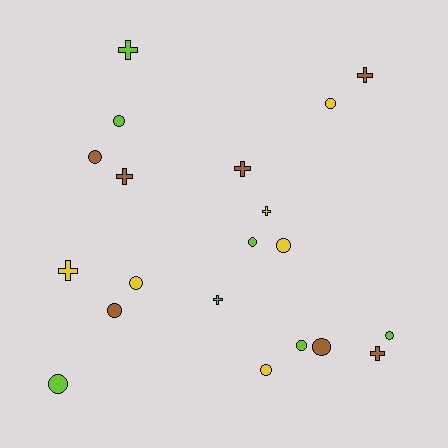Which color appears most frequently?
Lime, with 7 objects.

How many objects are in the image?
There are 20 objects.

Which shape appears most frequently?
Circle, with 12 objects.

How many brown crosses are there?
There are 4 brown crosses.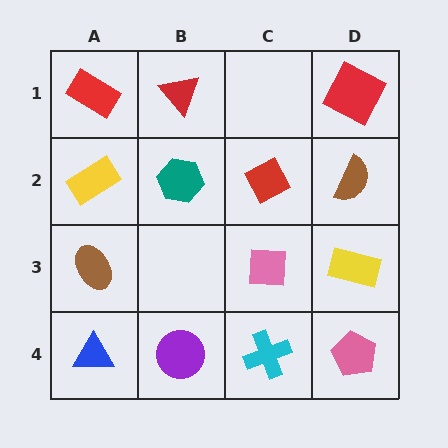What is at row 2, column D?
A brown semicircle.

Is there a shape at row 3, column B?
No, that cell is empty.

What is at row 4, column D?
A pink pentagon.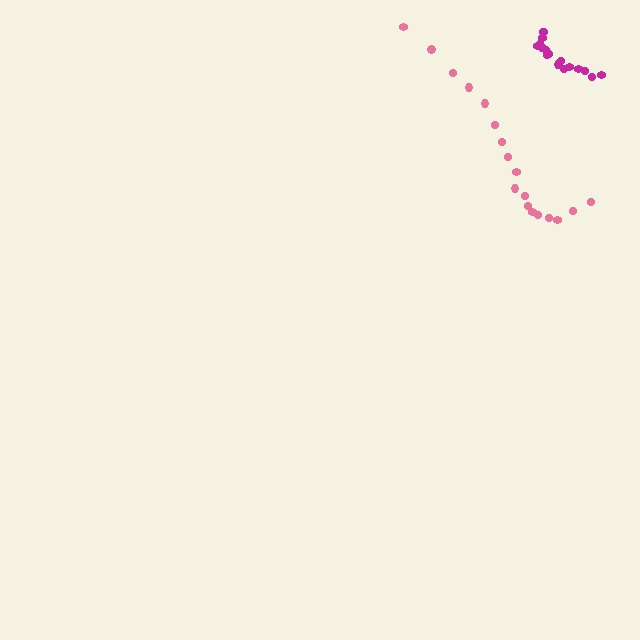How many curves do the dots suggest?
There are 2 distinct paths.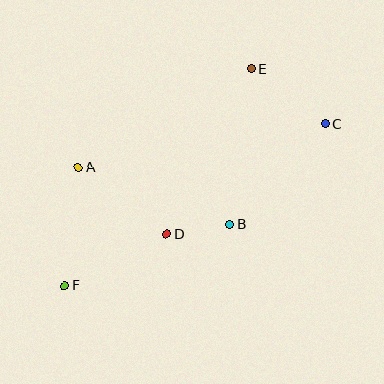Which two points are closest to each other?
Points B and D are closest to each other.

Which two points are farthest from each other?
Points C and F are farthest from each other.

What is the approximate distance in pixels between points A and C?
The distance between A and C is approximately 250 pixels.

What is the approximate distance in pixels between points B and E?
The distance between B and E is approximately 158 pixels.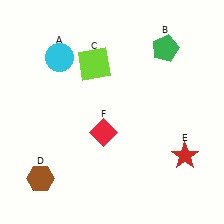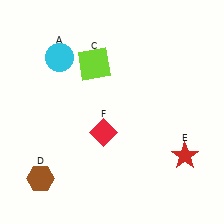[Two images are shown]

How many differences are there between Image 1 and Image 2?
There is 1 difference between the two images.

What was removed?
The green pentagon (B) was removed in Image 2.